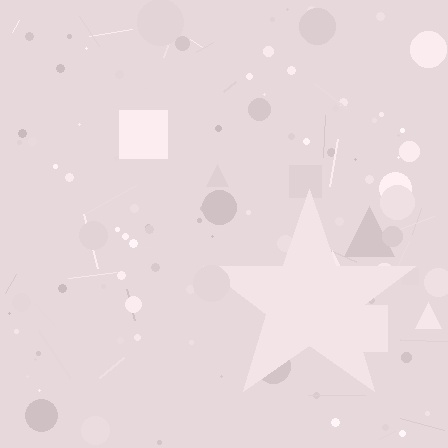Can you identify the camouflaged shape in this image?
The camouflaged shape is a star.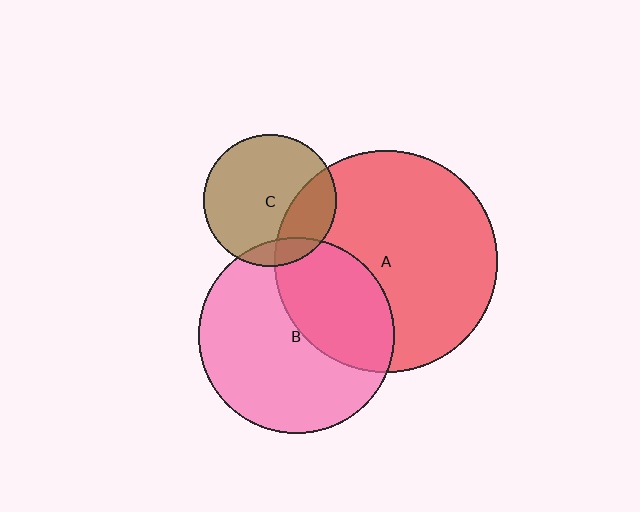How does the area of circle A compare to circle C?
Approximately 2.8 times.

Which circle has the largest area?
Circle A (red).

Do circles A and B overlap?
Yes.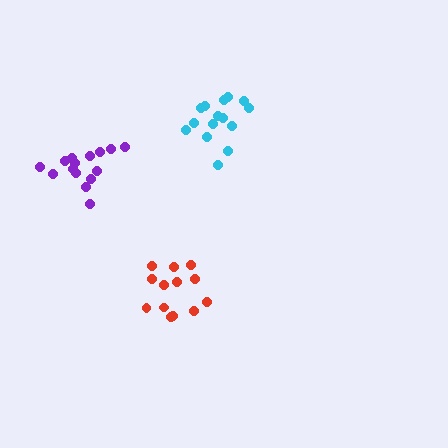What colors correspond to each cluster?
The clusters are colored: red, cyan, purple.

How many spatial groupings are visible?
There are 3 spatial groupings.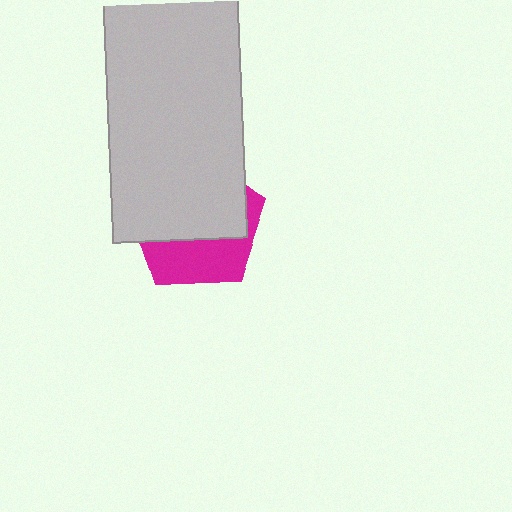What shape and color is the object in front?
The object in front is a light gray rectangle.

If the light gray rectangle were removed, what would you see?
You would see the complete magenta pentagon.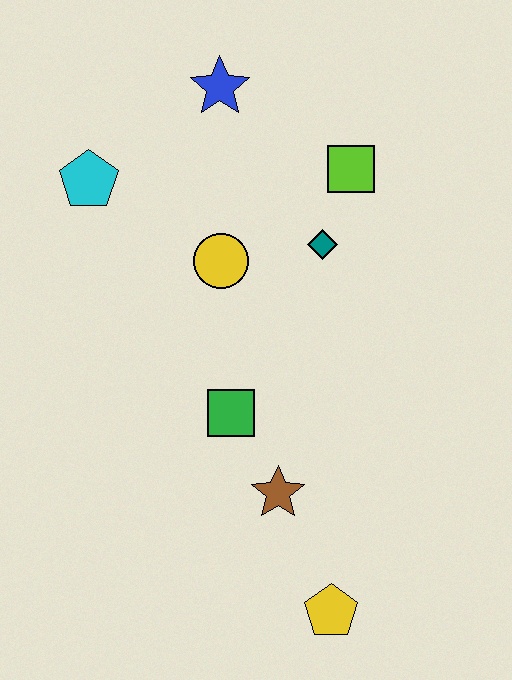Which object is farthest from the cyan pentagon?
The yellow pentagon is farthest from the cyan pentagon.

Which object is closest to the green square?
The brown star is closest to the green square.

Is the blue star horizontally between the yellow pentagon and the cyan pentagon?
Yes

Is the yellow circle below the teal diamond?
Yes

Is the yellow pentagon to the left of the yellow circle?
No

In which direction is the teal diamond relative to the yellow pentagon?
The teal diamond is above the yellow pentagon.